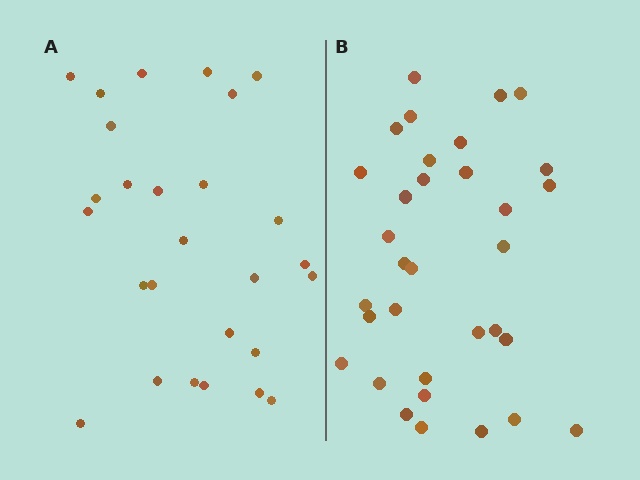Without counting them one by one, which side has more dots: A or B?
Region B (the right region) has more dots.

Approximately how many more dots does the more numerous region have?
Region B has about 6 more dots than region A.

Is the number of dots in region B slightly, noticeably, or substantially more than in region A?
Region B has only slightly more — the two regions are fairly close. The ratio is roughly 1.2 to 1.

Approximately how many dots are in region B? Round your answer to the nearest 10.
About 30 dots. (The exact count is 33, which rounds to 30.)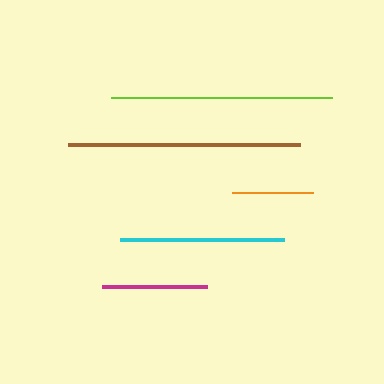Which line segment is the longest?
The brown line is the longest at approximately 232 pixels.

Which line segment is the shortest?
The orange line is the shortest at approximately 82 pixels.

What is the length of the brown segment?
The brown segment is approximately 232 pixels long.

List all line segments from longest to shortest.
From longest to shortest: brown, lime, cyan, magenta, orange.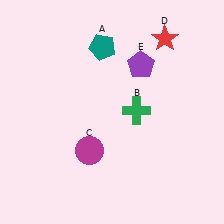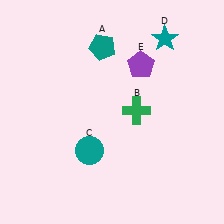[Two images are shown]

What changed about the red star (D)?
In Image 1, D is red. In Image 2, it changed to teal.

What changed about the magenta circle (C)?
In Image 1, C is magenta. In Image 2, it changed to teal.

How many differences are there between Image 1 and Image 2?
There are 2 differences between the two images.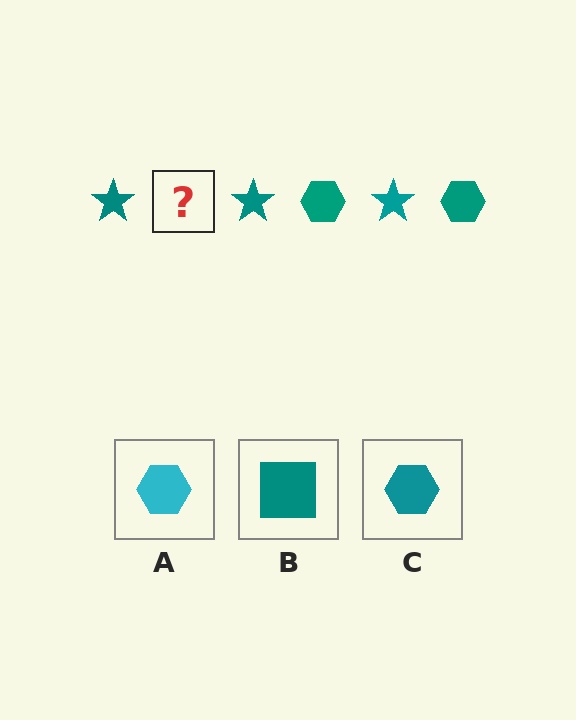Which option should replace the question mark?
Option C.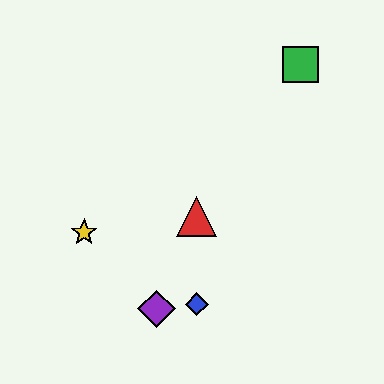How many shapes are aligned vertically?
2 shapes (the red triangle, the blue diamond) are aligned vertically.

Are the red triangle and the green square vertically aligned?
No, the red triangle is at x≈197 and the green square is at x≈301.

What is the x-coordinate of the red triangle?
The red triangle is at x≈197.